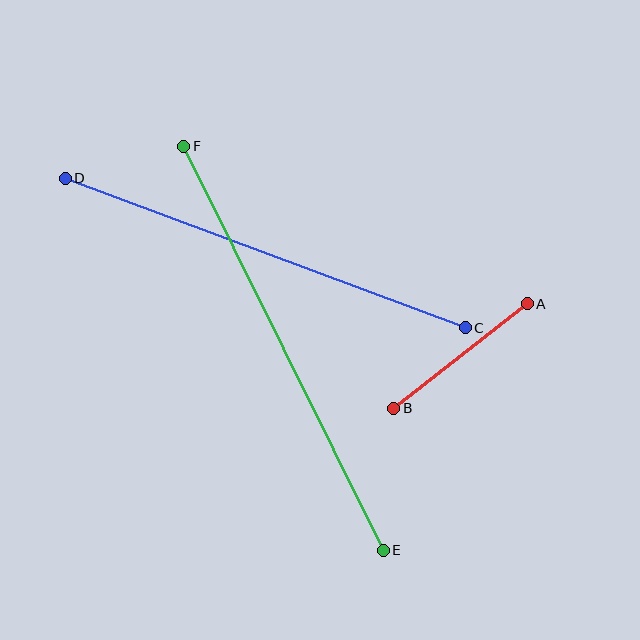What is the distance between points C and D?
The distance is approximately 427 pixels.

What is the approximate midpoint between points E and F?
The midpoint is at approximately (283, 348) pixels.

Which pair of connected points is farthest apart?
Points E and F are farthest apart.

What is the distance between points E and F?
The distance is approximately 451 pixels.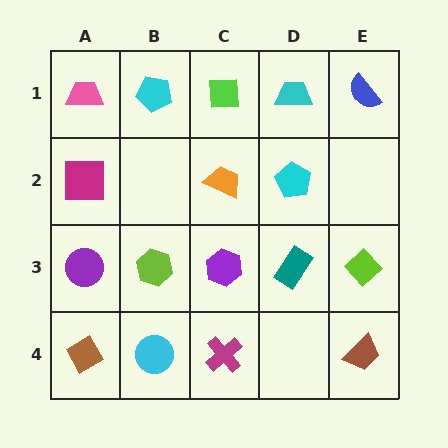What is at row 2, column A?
A magenta square.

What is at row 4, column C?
A magenta cross.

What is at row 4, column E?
A brown trapezoid.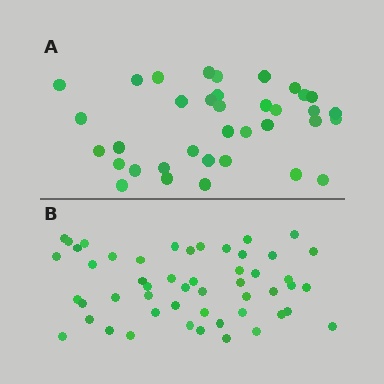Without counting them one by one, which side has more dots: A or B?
Region B (the bottom region) has more dots.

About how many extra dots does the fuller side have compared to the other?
Region B has approximately 15 more dots than region A.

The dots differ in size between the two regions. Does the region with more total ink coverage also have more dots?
No. Region A has more total ink coverage because its dots are larger, but region B actually contains more individual dots. Total area can be misleading — the number of items is what matters here.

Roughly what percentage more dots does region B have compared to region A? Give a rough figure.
About 40% more.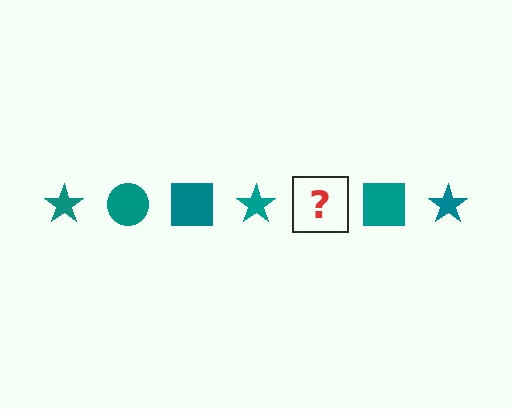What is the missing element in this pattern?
The missing element is a teal circle.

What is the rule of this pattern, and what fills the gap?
The rule is that the pattern cycles through star, circle, square shapes in teal. The gap should be filled with a teal circle.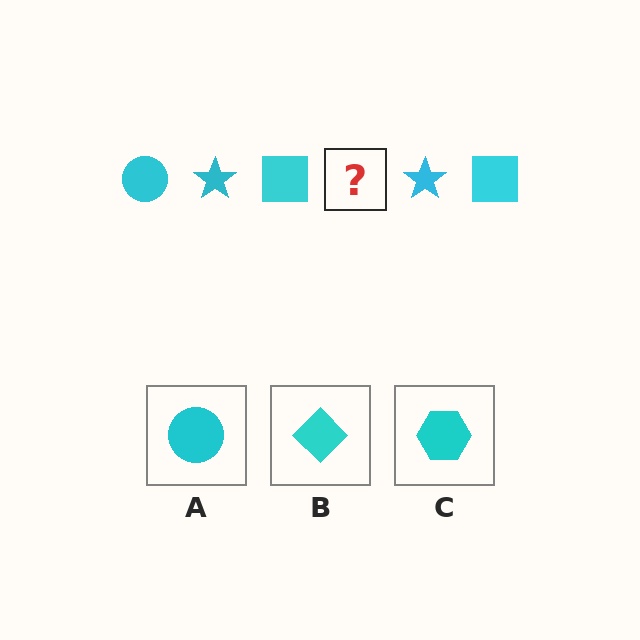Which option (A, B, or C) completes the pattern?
A.